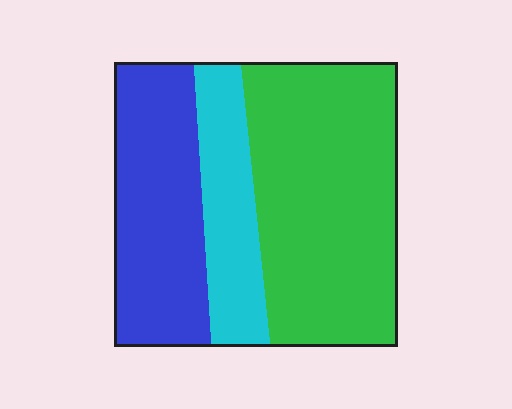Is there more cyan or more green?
Green.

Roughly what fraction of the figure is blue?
Blue covers around 30% of the figure.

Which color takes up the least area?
Cyan, at roughly 20%.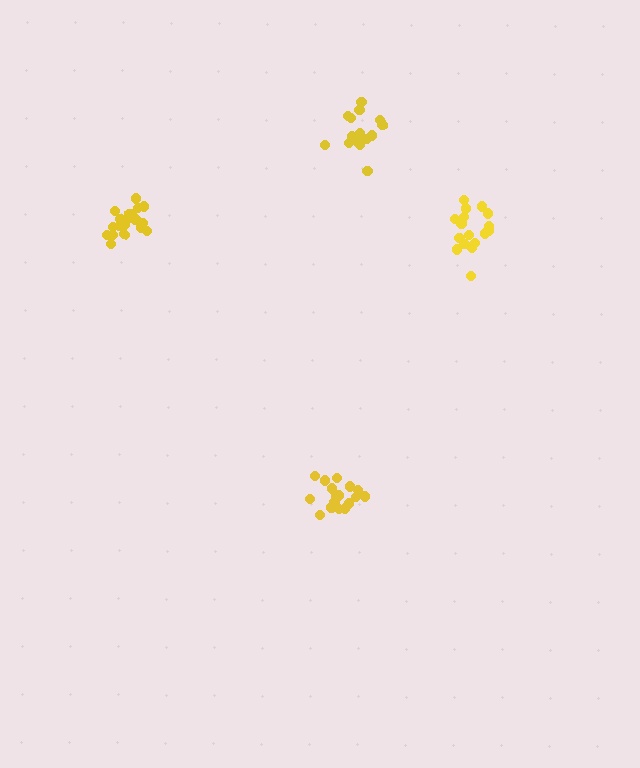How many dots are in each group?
Group 1: 16 dots, Group 2: 17 dots, Group 3: 18 dots, Group 4: 20 dots (71 total).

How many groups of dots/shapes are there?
There are 4 groups.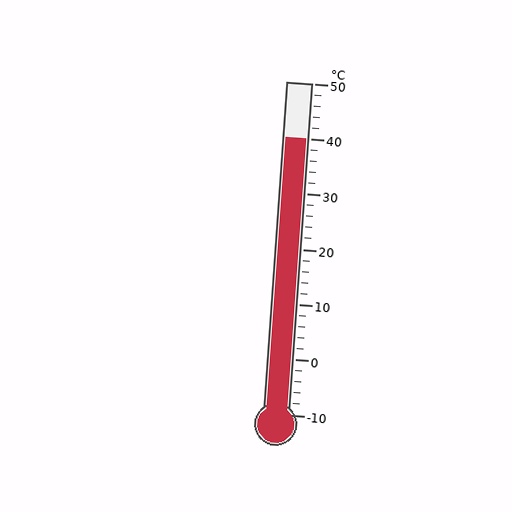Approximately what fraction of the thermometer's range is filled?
The thermometer is filled to approximately 85% of its range.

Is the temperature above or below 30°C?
The temperature is above 30°C.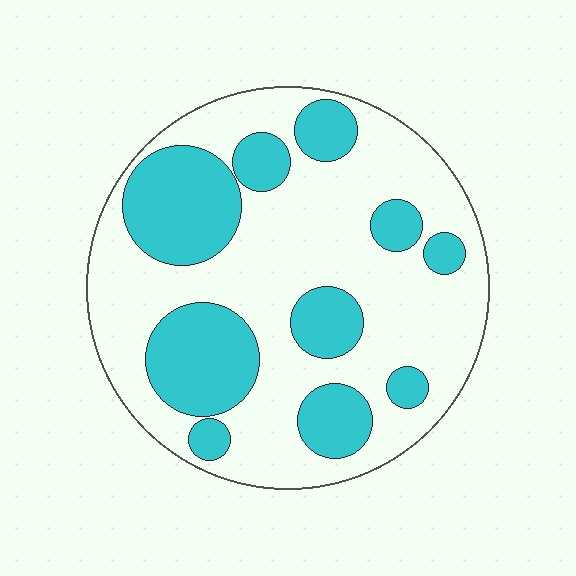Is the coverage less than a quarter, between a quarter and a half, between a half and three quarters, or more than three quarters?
Between a quarter and a half.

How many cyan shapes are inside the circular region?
10.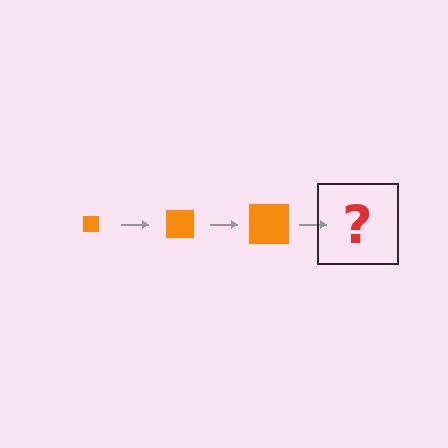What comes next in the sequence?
The next element should be an orange square, larger than the previous one.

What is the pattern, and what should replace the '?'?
The pattern is that the square gets progressively larger each step. The '?' should be an orange square, larger than the previous one.